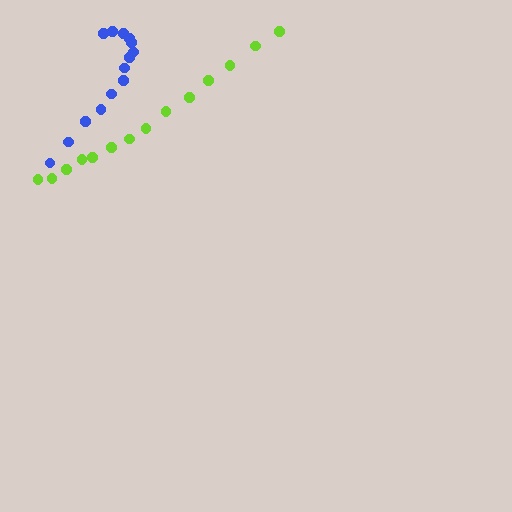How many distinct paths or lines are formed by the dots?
There are 2 distinct paths.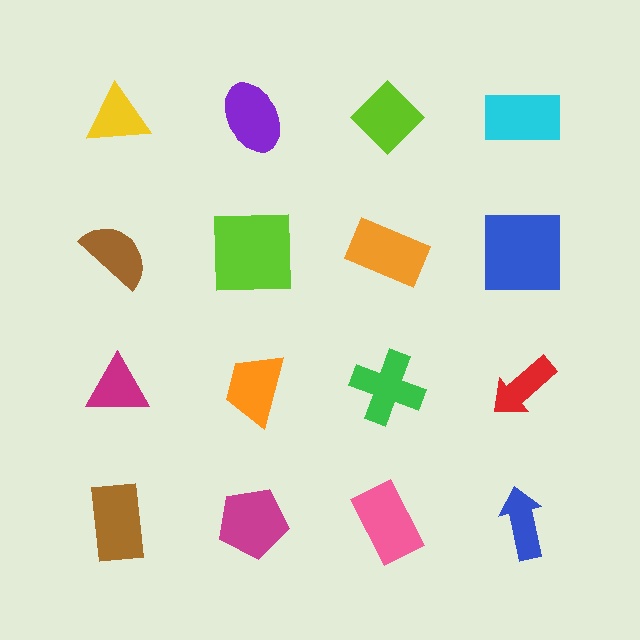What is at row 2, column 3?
An orange rectangle.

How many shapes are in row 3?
4 shapes.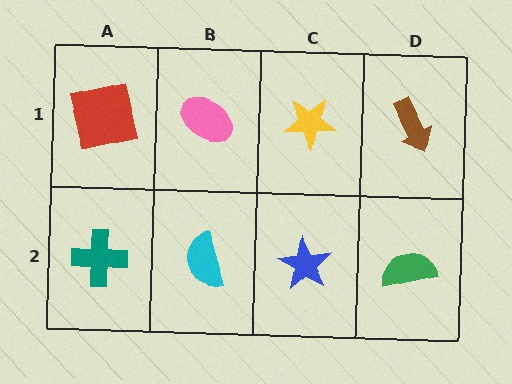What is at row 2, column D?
A green semicircle.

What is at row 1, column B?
A pink ellipse.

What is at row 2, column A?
A teal cross.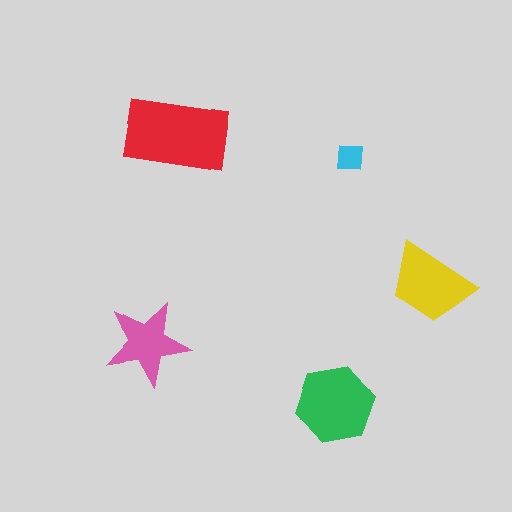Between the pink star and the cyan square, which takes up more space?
The pink star.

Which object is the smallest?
The cyan square.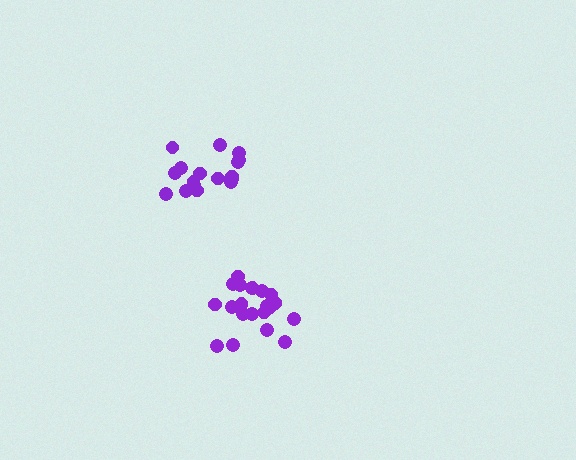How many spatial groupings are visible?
There are 2 spatial groupings.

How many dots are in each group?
Group 1: 21 dots, Group 2: 17 dots (38 total).